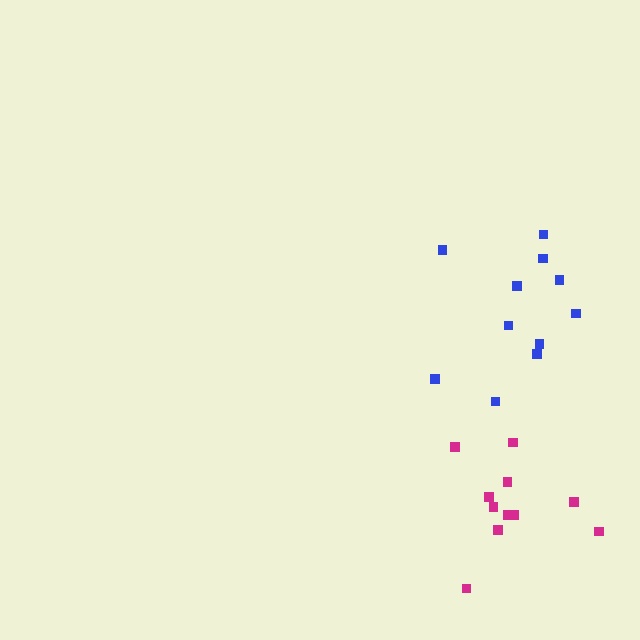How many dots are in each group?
Group 1: 11 dots, Group 2: 11 dots (22 total).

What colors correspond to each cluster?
The clusters are colored: blue, magenta.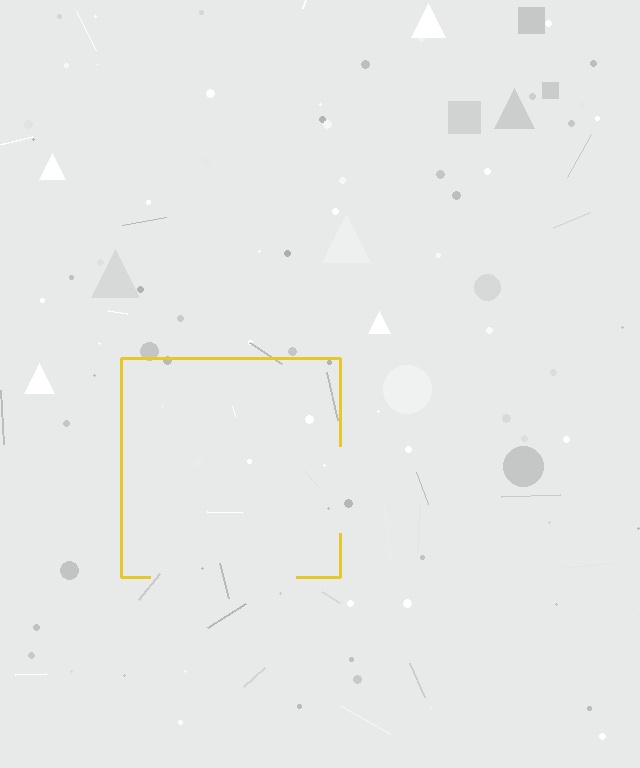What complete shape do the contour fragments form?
The contour fragments form a square.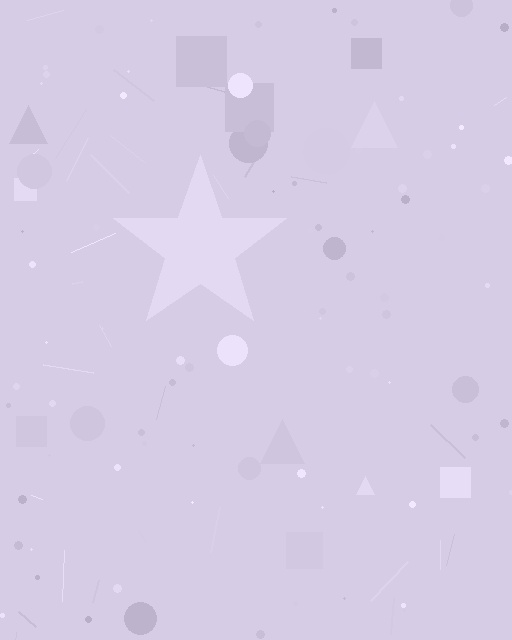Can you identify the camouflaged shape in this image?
The camouflaged shape is a star.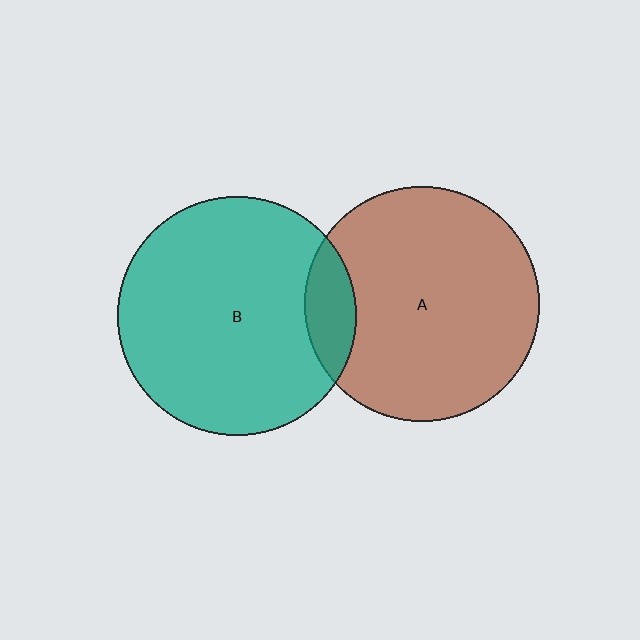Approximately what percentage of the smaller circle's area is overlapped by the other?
Approximately 10%.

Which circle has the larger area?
Circle B (teal).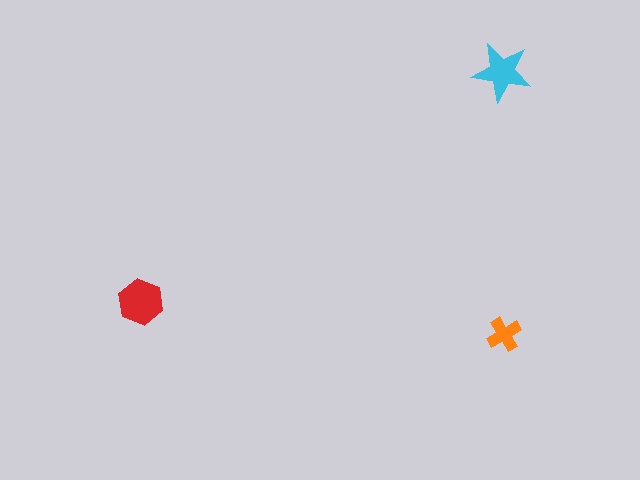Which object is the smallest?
The orange cross.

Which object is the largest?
The red hexagon.